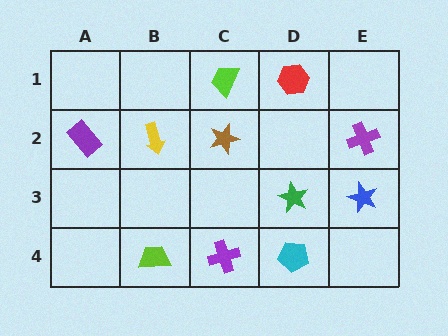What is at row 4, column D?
A cyan pentagon.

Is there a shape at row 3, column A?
No, that cell is empty.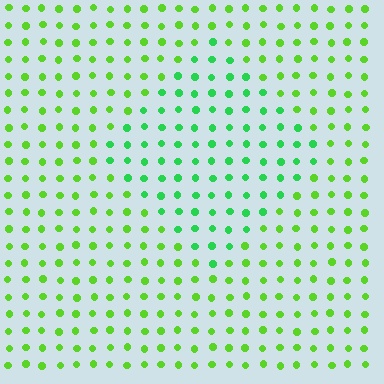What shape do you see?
I see a diamond.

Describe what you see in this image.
The image is filled with small lime elements in a uniform arrangement. A diamond-shaped region is visible where the elements are tinted to a slightly different hue, forming a subtle color boundary.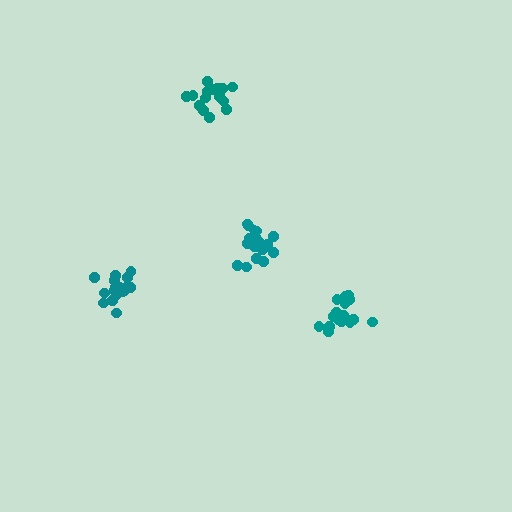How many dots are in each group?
Group 1: 20 dots, Group 2: 15 dots, Group 3: 18 dots, Group 4: 17 dots (70 total).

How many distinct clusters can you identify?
There are 4 distinct clusters.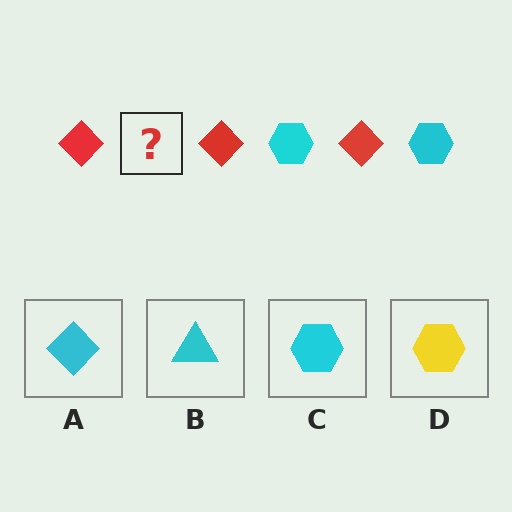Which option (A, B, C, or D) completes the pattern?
C.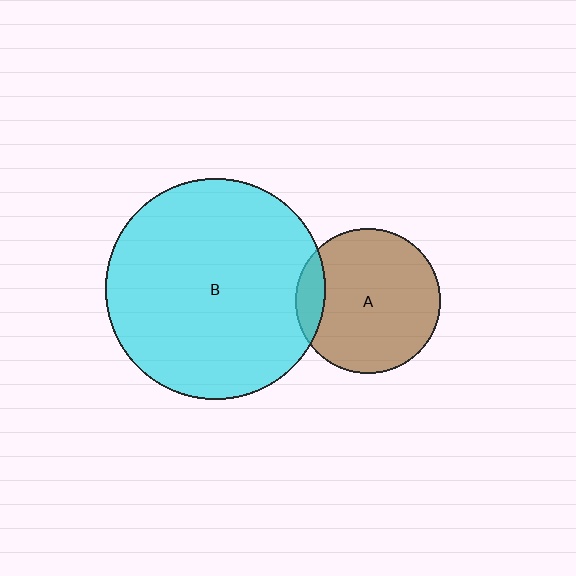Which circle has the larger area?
Circle B (cyan).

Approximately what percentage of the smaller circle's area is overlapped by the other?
Approximately 10%.